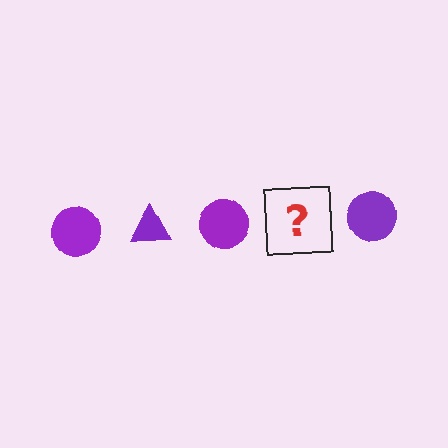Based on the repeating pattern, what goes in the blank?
The blank should be a purple triangle.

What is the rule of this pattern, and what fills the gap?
The rule is that the pattern cycles through circle, triangle shapes in purple. The gap should be filled with a purple triangle.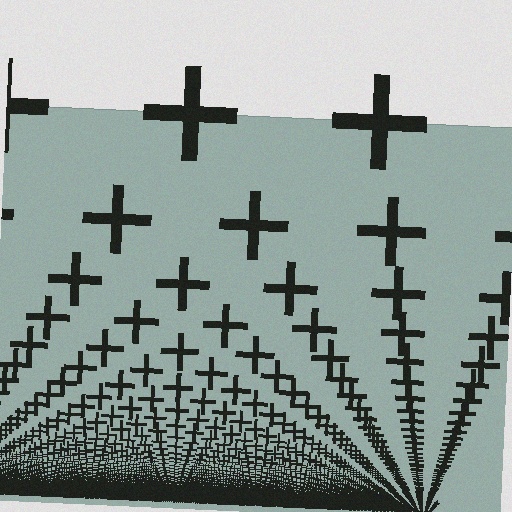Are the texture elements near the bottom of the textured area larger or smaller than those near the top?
Smaller. The gradient is inverted — elements near the bottom are smaller and denser.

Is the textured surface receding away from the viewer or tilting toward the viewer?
The surface appears to tilt toward the viewer. Texture elements get larger and sparser toward the top.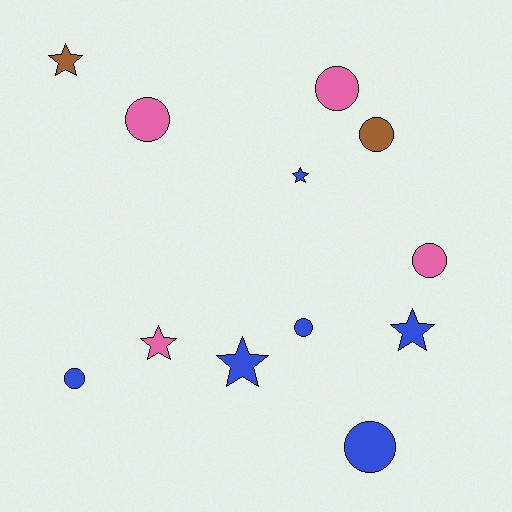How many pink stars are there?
There is 1 pink star.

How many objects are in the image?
There are 12 objects.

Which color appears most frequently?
Blue, with 6 objects.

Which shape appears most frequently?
Circle, with 7 objects.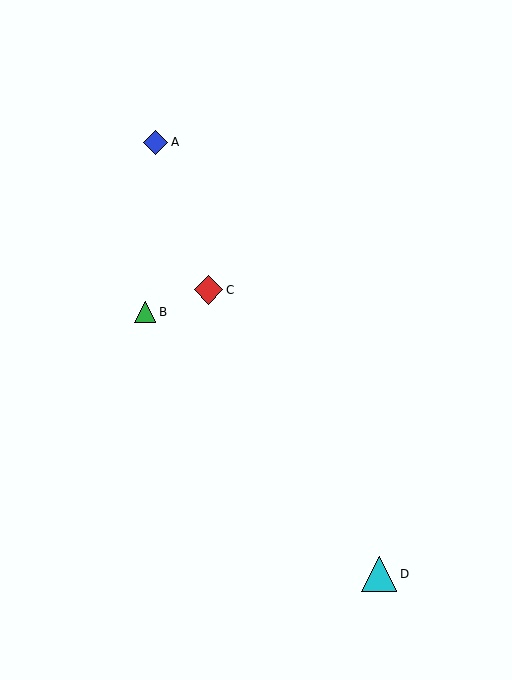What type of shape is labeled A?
Shape A is a blue diamond.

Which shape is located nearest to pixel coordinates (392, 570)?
The cyan triangle (labeled D) at (379, 574) is nearest to that location.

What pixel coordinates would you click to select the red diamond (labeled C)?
Click at (209, 290) to select the red diamond C.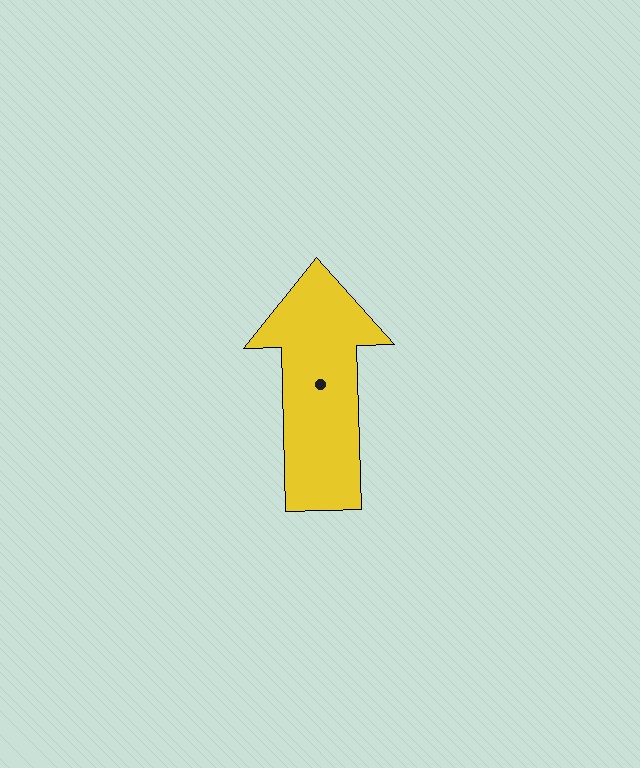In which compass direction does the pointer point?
North.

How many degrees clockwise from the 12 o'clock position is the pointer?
Approximately 358 degrees.